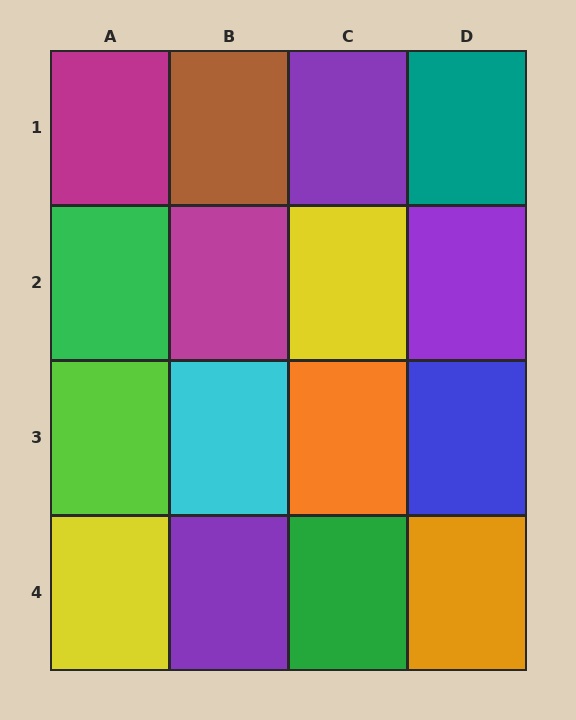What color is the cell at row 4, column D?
Orange.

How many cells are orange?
2 cells are orange.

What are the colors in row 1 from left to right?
Magenta, brown, purple, teal.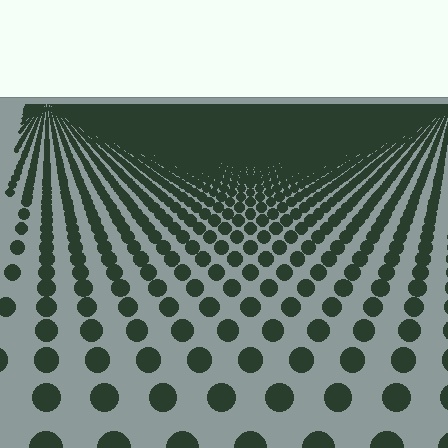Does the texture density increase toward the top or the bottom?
Density increases toward the top.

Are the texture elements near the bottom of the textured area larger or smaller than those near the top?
Larger. Near the bottom, elements are closer to the viewer and appear at a bigger on-screen size.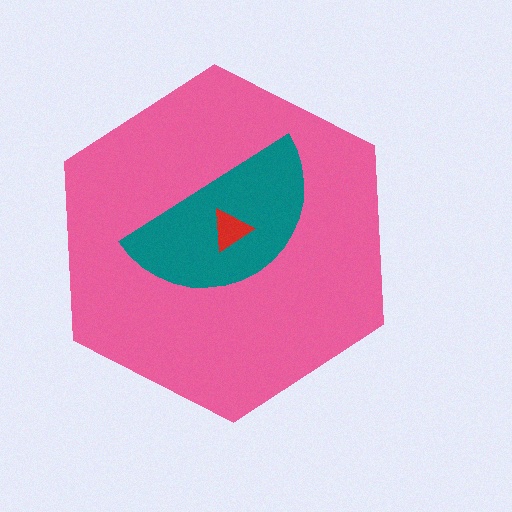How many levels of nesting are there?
3.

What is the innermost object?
The red triangle.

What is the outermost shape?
The pink hexagon.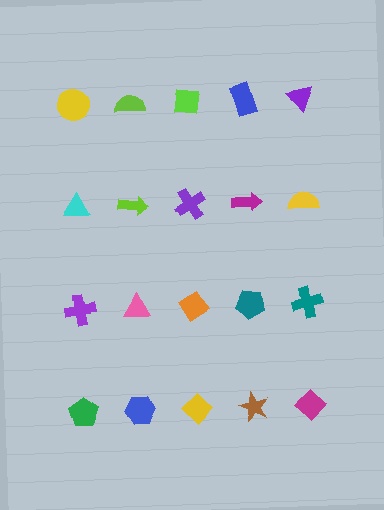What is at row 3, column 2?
A pink triangle.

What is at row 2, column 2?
A lime arrow.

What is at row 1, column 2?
A lime semicircle.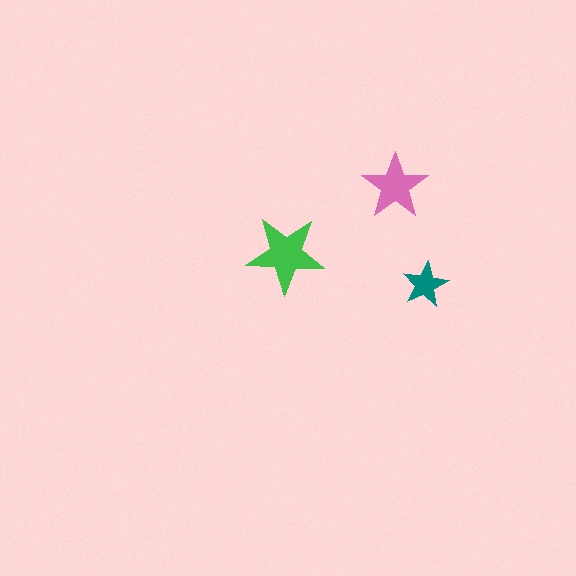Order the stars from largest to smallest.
the green one, the pink one, the teal one.